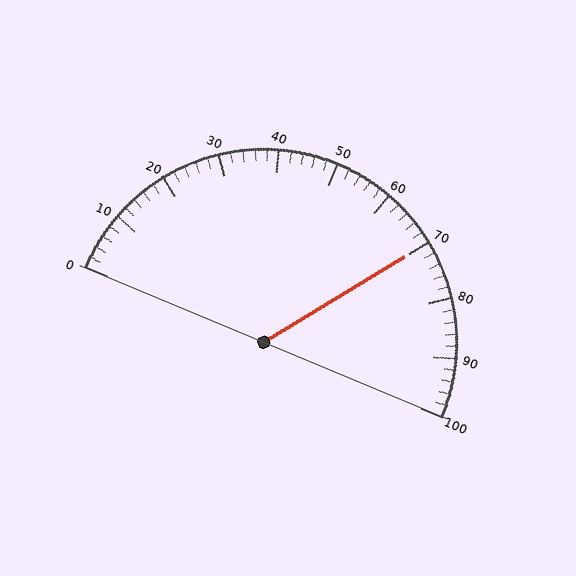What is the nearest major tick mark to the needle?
The nearest major tick mark is 70.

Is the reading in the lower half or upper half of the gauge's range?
The reading is in the upper half of the range (0 to 100).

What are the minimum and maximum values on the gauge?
The gauge ranges from 0 to 100.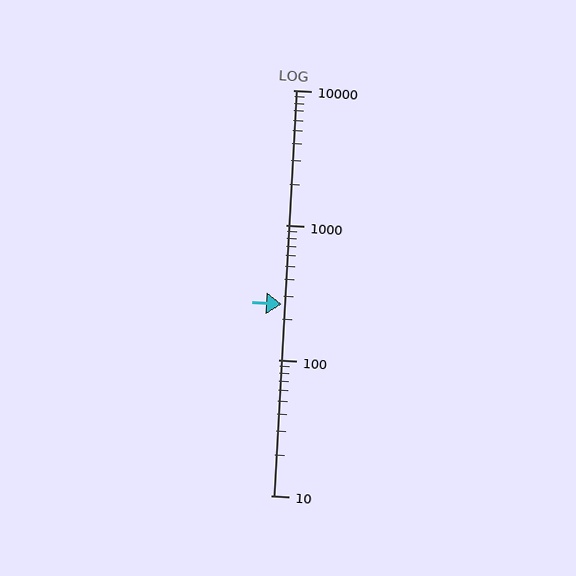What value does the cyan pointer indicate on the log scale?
The pointer indicates approximately 260.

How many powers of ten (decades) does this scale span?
The scale spans 3 decades, from 10 to 10000.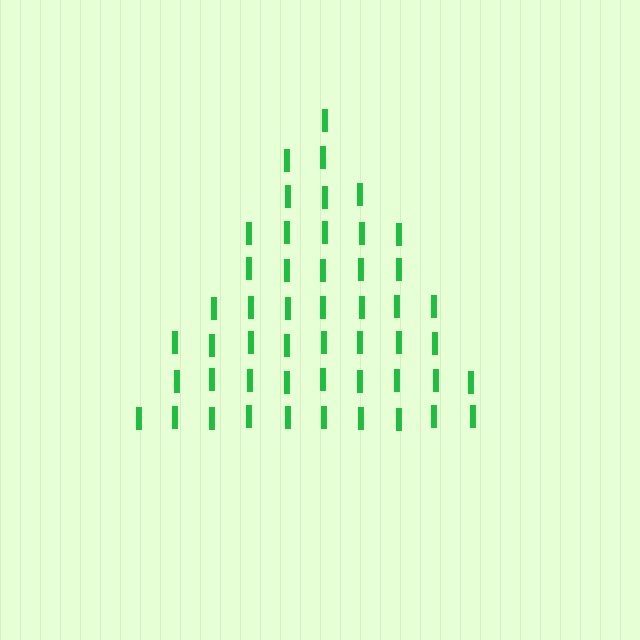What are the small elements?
The small elements are letter I's.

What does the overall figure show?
The overall figure shows a triangle.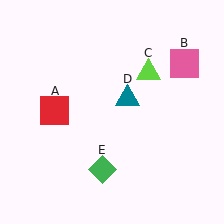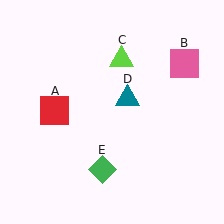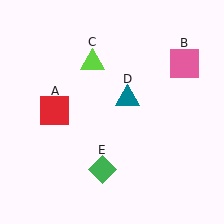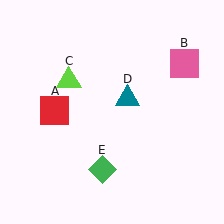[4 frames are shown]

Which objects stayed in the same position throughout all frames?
Red square (object A) and pink square (object B) and teal triangle (object D) and green diamond (object E) remained stationary.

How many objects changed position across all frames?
1 object changed position: lime triangle (object C).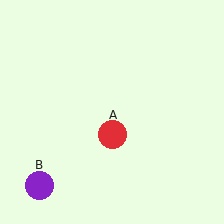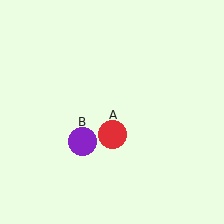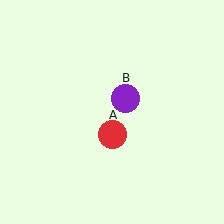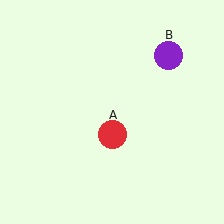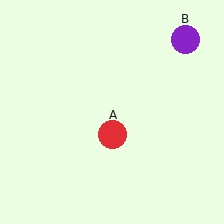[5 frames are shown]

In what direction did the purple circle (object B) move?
The purple circle (object B) moved up and to the right.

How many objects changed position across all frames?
1 object changed position: purple circle (object B).